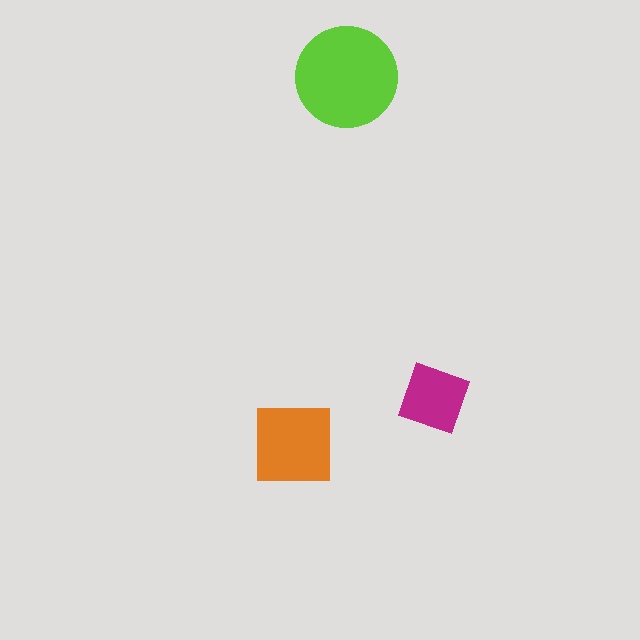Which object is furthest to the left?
The orange square is leftmost.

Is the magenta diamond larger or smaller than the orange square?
Smaller.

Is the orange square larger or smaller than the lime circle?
Smaller.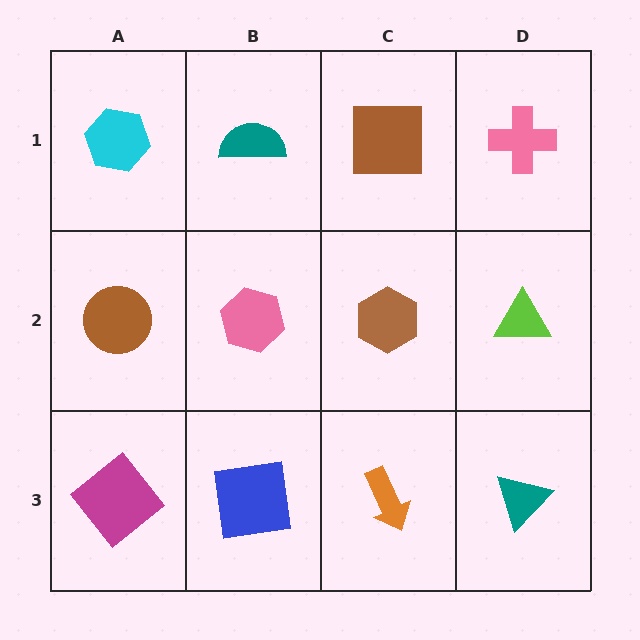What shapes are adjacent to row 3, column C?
A brown hexagon (row 2, column C), a blue square (row 3, column B), a teal triangle (row 3, column D).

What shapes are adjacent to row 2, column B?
A teal semicircle (row 1, column B), a blue square (row 3, column B), a brown circle (row 2, column A), a brown hexagon (row 2, column C).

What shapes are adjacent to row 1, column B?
A pink hexagon (row 2, column B), a cyan hexagon (row 1, column A), a brown square (row 1, column C).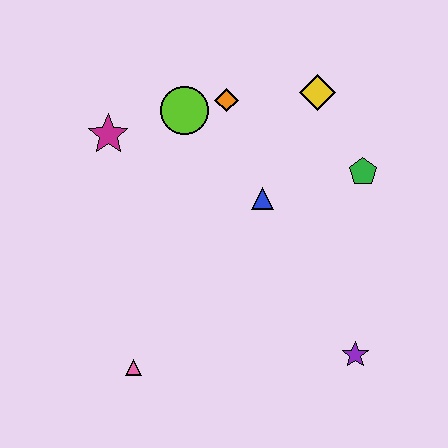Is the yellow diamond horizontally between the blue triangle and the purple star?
Yes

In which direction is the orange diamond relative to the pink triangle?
The orange diamond is above the pink triangle.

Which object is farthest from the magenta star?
The purple star is farthest from the magenta star.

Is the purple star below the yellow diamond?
Yes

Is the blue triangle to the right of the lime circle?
Yes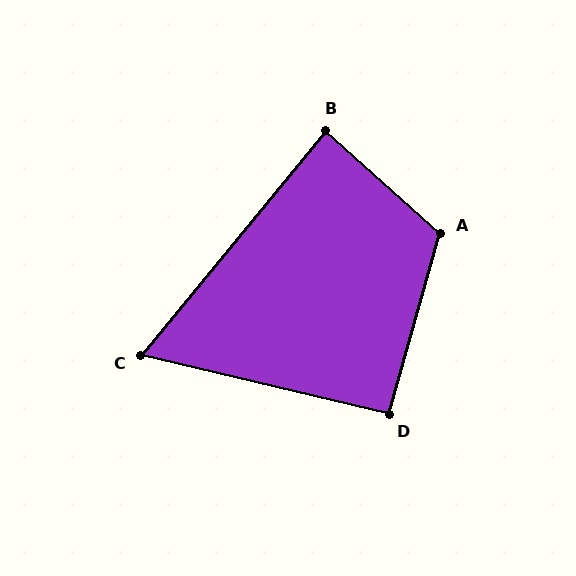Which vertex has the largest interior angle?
A, at approximately 116 degrees.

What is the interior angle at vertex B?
Approximately 88 degrees (approximately right).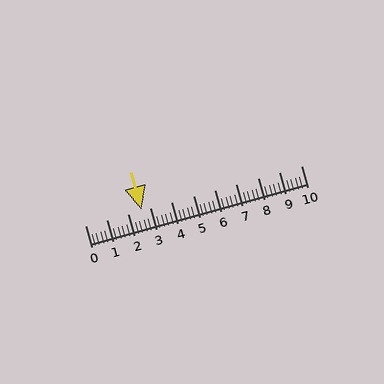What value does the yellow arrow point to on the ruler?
The yellow arrow points to approximately 2.6.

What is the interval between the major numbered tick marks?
The major tick marks are spaced 1 units apart.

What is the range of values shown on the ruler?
The ruler shows values from 0 to 10.